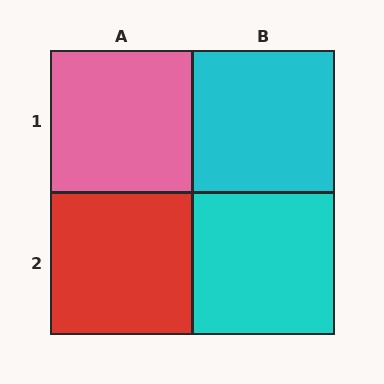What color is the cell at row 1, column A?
Pink.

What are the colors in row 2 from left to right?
Red, cyan.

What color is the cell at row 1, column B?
Cyan.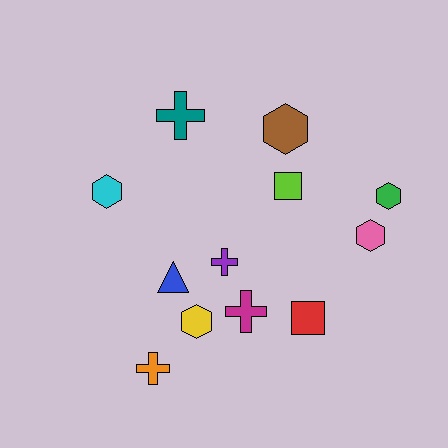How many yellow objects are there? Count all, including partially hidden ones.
There is 1 yellow object.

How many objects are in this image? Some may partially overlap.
There are 12 objects.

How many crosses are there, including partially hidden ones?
There are 4 crosses.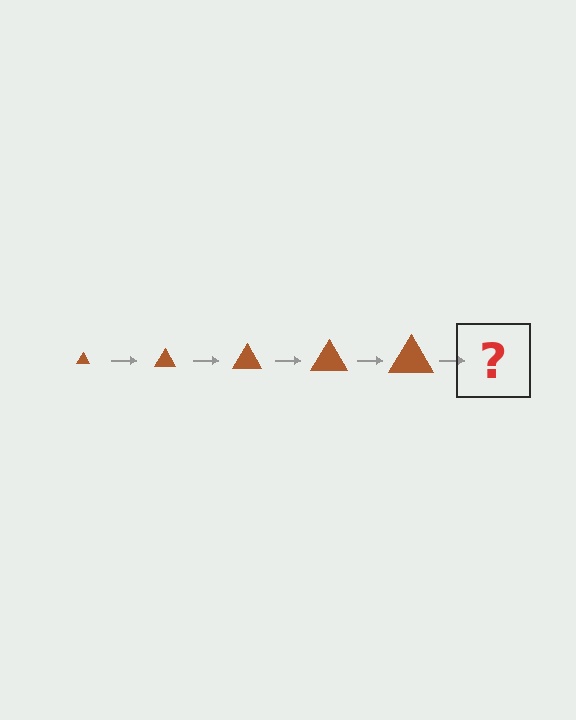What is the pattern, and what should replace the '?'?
The pattern is that the triangle gets progressively larger each step. The '?' should be a brown triangle, larger than the previous one.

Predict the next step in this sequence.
The next step is a brown triangle, larger than the previous one.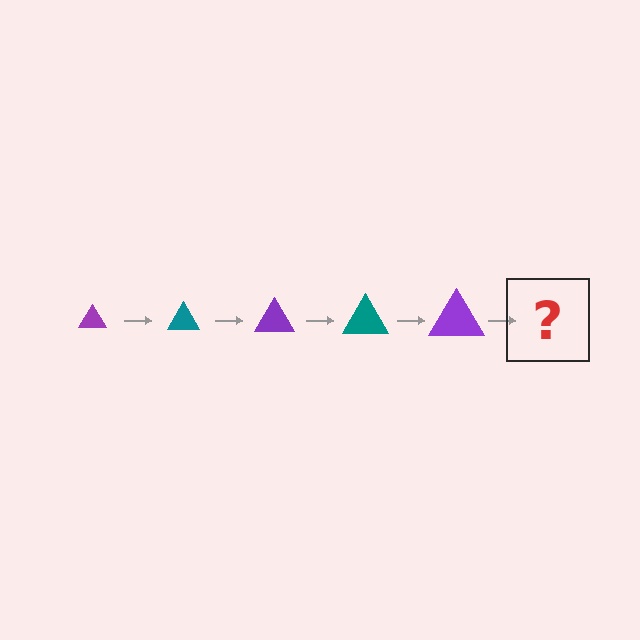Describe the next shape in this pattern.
It should be a teal triangle, larger than the previous one.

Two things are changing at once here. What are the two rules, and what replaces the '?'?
The two rules are that the triangle grows larger each step and the color cycles through purple and teal. The '?' should be a teal triangle, larger than the previous one.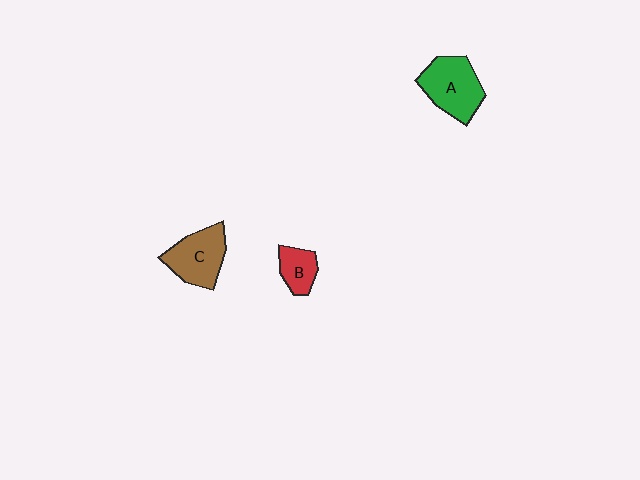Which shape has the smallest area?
Shape B (red).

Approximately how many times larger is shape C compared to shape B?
Approximately 1.8 times.